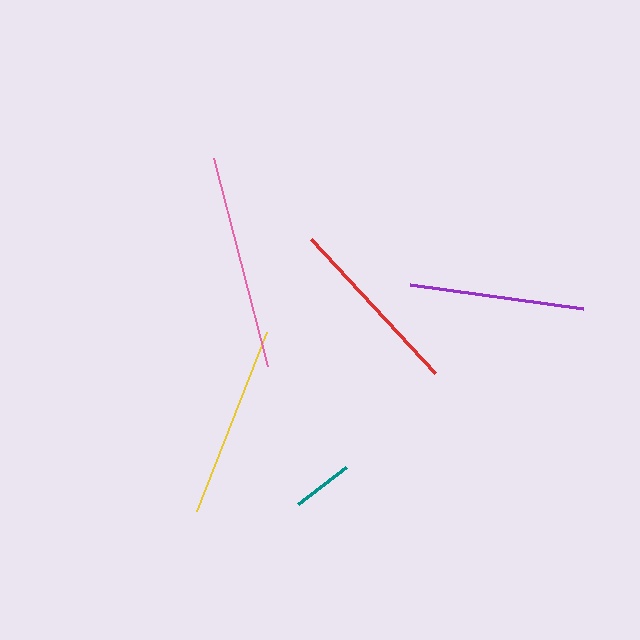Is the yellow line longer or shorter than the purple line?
The yellow line is longer than the purple line.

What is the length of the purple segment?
The purple segment is approximately 175 pixels long.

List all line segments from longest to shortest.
From longest to shortest: pink, yellow, red, purple, teal.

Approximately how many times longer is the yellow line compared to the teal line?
The yellow line is approximately 3.2 times the length of the teal line.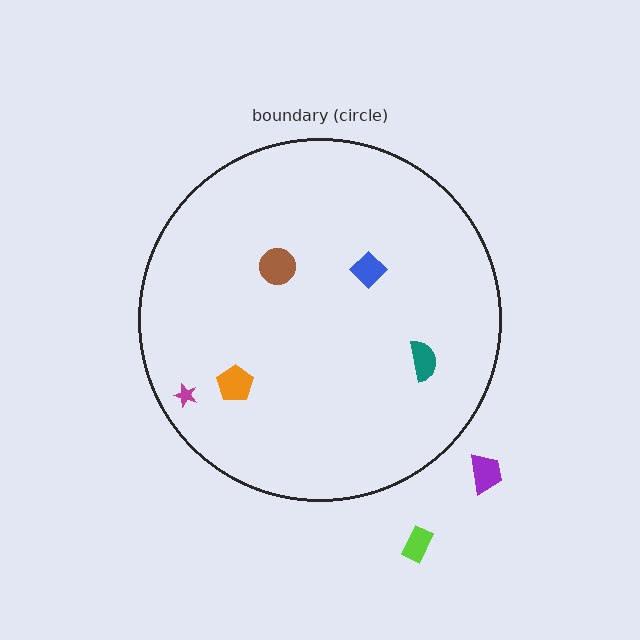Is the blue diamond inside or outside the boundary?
Inside.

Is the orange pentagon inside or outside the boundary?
Inside.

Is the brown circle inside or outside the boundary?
Inside.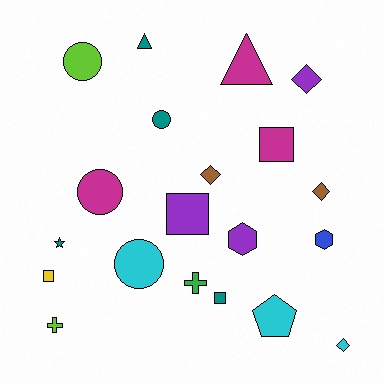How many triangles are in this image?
There are 2 triangles.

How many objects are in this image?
There are 20 objects.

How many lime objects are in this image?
There are 2 lime objects.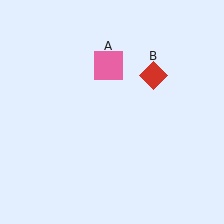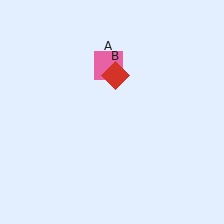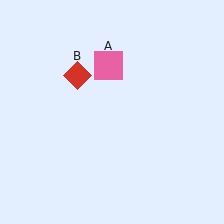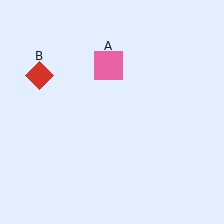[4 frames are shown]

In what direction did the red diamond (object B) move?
The red diamond (object B) moved left.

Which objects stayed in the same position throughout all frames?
Pink square (object A) remained stationary.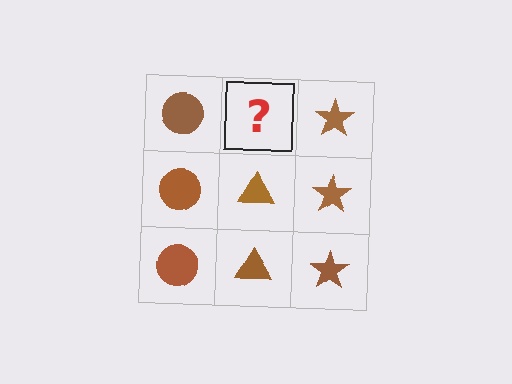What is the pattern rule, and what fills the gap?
The rule is that each column has a consistent shape. The gap should be filled with a brown triangle.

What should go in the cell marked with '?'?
The missing cell should contain a brown triangle.